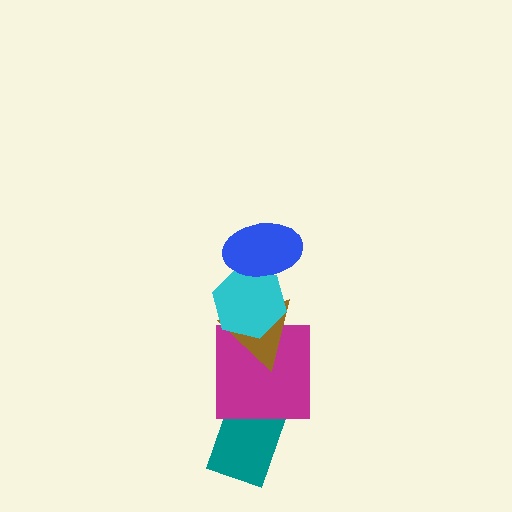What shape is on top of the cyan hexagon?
The blue ellipse is on top of the cyan hexagon.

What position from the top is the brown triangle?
The brown triangle is 3rd from the top.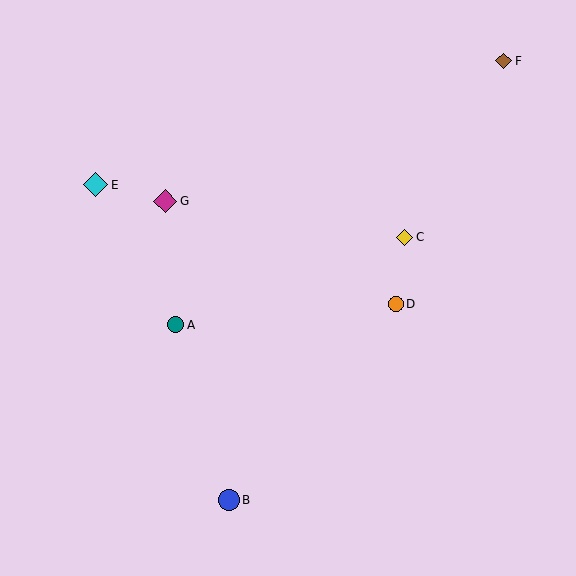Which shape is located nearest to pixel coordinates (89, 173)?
The cyan diamond (labeled E) at (96, 185) is nearest to that location.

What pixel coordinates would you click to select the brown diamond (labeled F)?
Click at (504, 61) to select the brown diamond F.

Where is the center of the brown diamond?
The center of the brown diamond is at (504, 61).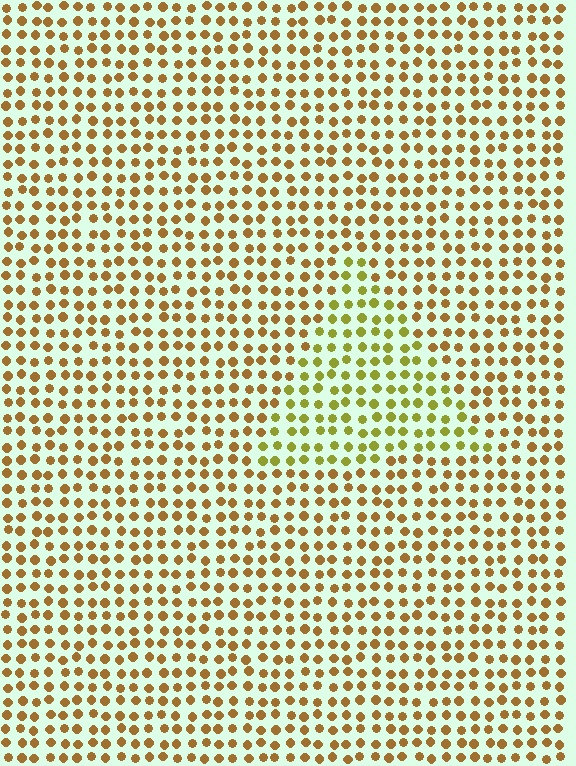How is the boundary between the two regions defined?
The boundary is defined purely by a slight shift in hue (about 34 degrees). Spacing, size, and orientation are identical on both sides.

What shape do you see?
I see a triangle.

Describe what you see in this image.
The image is filled with small brown elements in a uniform arrangement. A triangle-shaped region is visible where the elements are tinted to a slightly different hue, forming a subtle color boundary.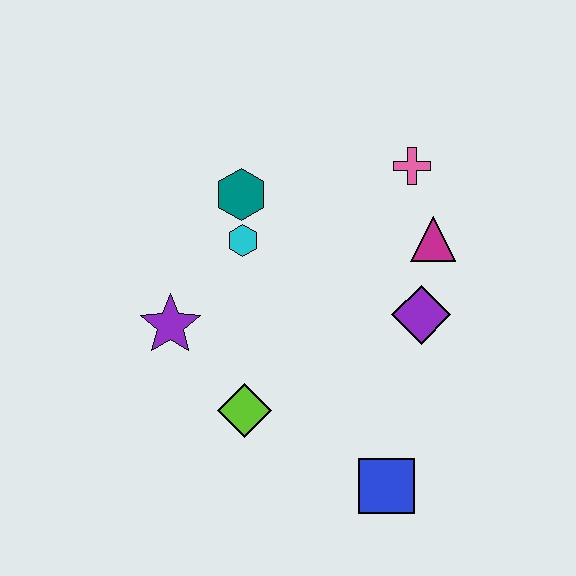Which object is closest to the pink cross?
The magenta triangle is closest to the pink cross.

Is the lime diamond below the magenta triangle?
Yes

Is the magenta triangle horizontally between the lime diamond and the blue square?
No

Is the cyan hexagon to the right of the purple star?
Yes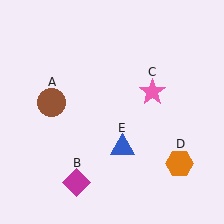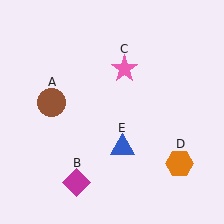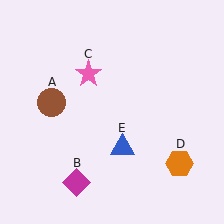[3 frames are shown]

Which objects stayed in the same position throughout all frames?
Brown circle (object A) and magenta diamond (object B) and orange hexagon (object D) and blue triangle (object E) remained stationary.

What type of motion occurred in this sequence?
The pink star (object C) rotated counterclockwise around the center of the scene.